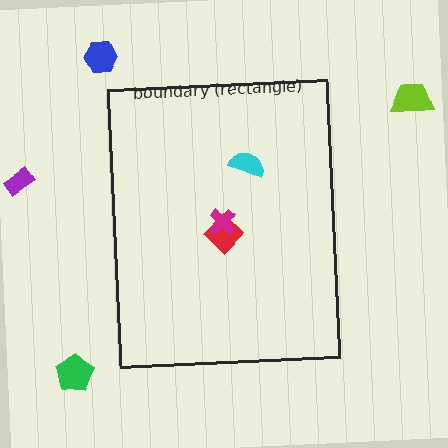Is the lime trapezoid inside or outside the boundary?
Outside.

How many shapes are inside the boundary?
3 inside, 4 outside.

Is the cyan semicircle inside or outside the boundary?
Inside.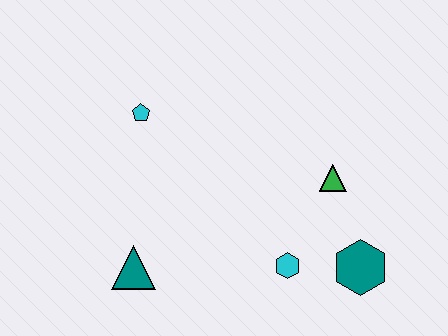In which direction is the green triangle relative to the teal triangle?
The green triangle is to the right of the teal triangle.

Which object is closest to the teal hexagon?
The cyan hexagon is closest to the teal hexagon.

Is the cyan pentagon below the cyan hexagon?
No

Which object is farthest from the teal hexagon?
The cyan pentagon is farthest from the teal hexagon.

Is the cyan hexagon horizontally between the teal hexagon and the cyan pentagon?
Yes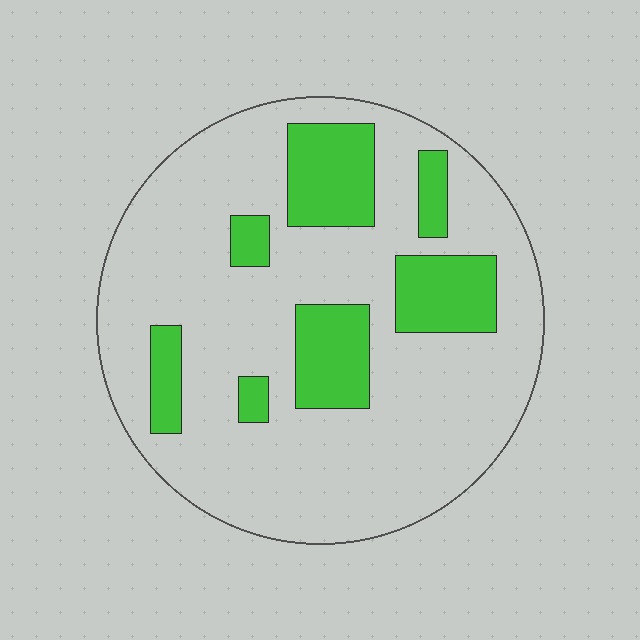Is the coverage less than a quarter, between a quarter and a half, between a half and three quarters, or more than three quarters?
Less than a quarter.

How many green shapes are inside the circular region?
7.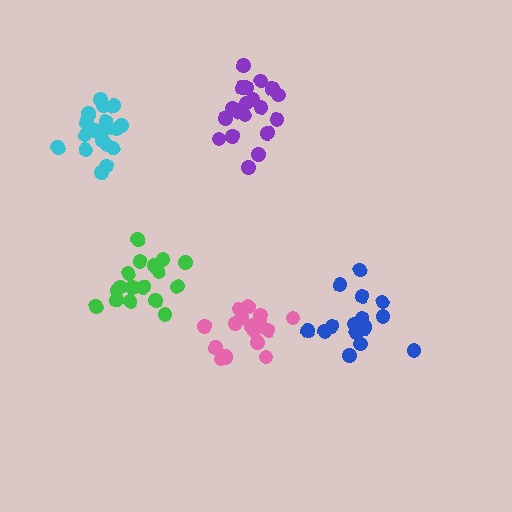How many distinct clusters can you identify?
There are 5 distinct clusters.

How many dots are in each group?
Group 1: 17 dots, Group 2: 19 dots, Group 3: 18 dots, Group 4: 18 dots, Group 5: 19 dots (91 total).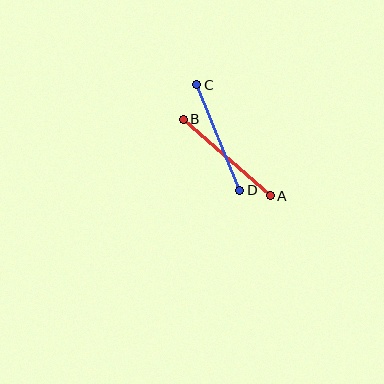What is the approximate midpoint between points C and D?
The midpoint is at approximately (218, 138) pixels.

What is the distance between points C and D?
The distance is approximately 114 pixels.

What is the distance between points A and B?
The distance is approximately 116 pixels.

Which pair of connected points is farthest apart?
Points A and B are farthest apart.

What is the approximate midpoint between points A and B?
The midpoint is at approximately (227, 157) pixels.